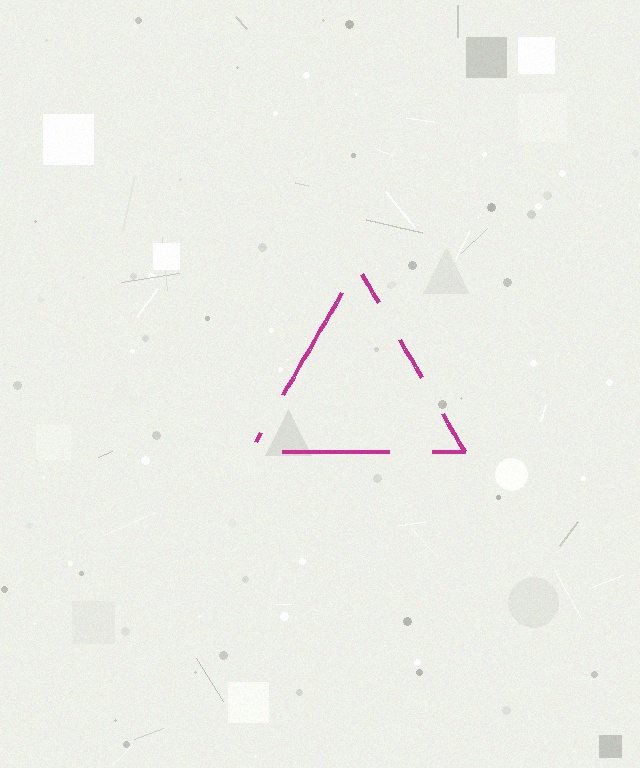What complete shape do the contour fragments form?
The contour fragments form a triangle.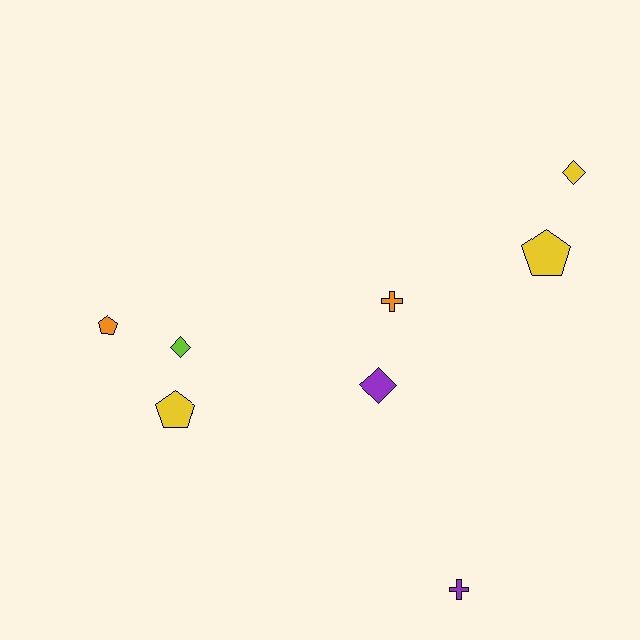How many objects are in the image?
There are 8 objects.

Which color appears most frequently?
Yellow, with 3 objects.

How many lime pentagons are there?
There are no lime pentagons.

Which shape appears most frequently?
Diamond, with 3 objects.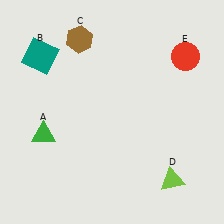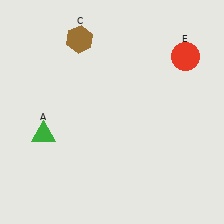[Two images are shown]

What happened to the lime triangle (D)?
The lime triangle (D) was removed in Image 2. It was in the bottom-right area of Image 1.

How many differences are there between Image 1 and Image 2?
There are 2 differences between the two images.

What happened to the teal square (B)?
The teal square (B) was removed in Image 2. It was in the top-left area of Image 1.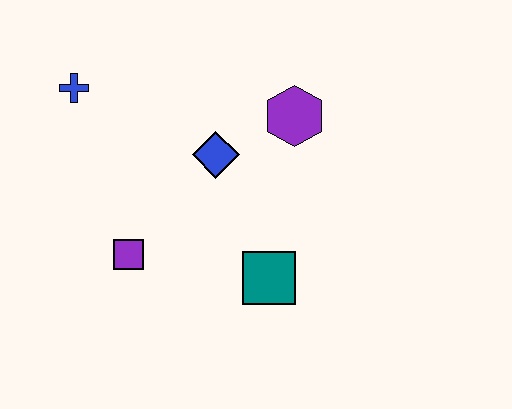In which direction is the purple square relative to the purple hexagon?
The purple square is to the left of the purple hexagon.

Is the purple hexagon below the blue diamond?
No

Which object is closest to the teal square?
The blue diamond is closest to the teal square.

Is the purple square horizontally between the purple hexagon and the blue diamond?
No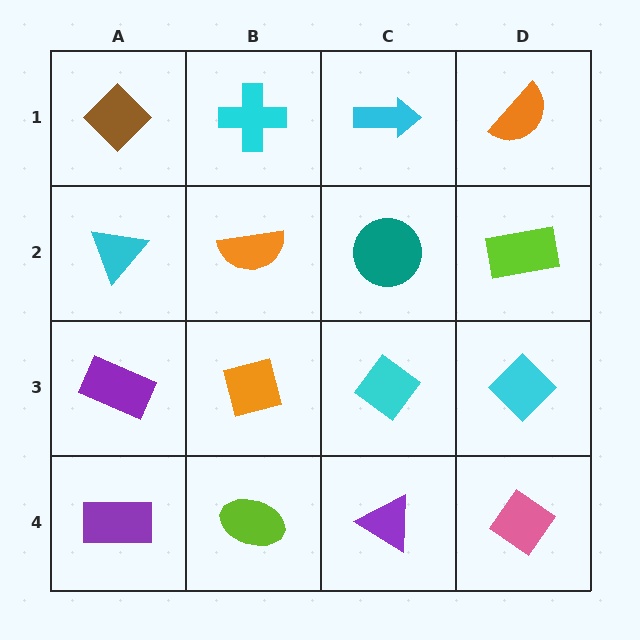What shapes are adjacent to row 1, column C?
A teal circle (row 2, column C), a cyan cross (row 1, column B), an orange semicircle (row 1, column D).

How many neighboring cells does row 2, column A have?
3.